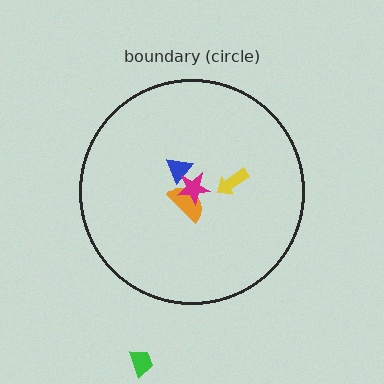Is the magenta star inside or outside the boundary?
Inside.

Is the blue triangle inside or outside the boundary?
Inside.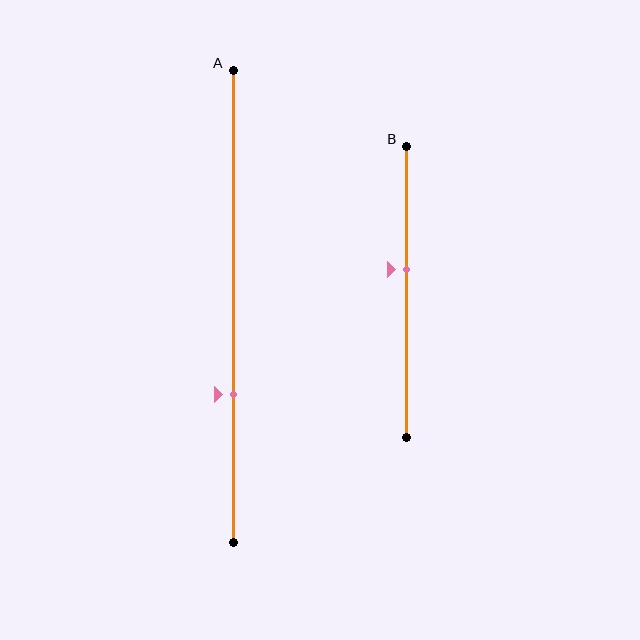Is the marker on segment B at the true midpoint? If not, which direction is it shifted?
No, the marker on segment B is shifted upward by about 8% of the segment length.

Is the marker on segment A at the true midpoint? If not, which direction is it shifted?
No, the marker on segment A is shifted downward by about 19% of the segment length.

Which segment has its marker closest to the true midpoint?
Segment B has its marker closest to the true midpoint.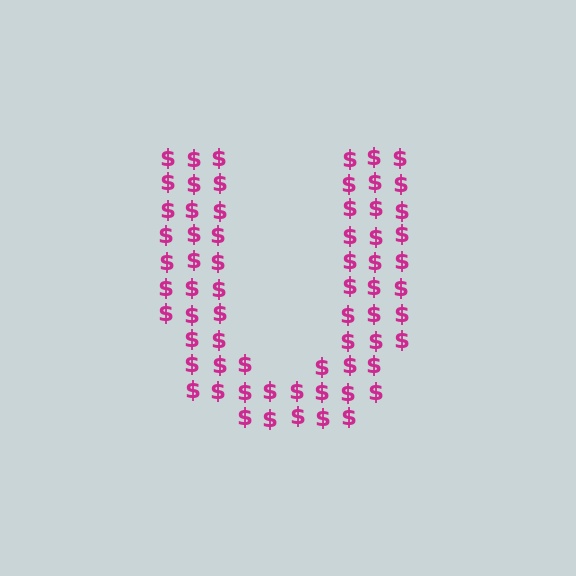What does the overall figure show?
The overall figure shows the letter U.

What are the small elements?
The small elements are dollar signs.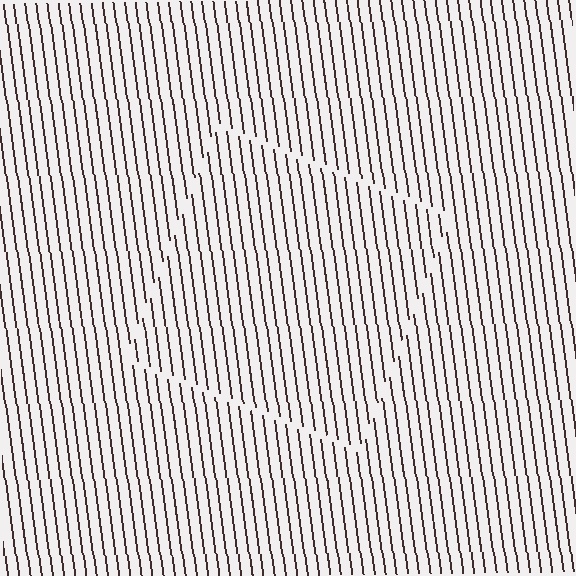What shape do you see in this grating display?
An illusory square. The interior of the shape contains the same grating, shifted by half a period — the contour is defined by the phase discontinuity where line-ends from the inner and outer gratings abut.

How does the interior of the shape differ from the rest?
The interior of the shape contains the same grating, shifted by half a period — the contour is defined by the phase discontinuity where line-ends from the inner and outer gratings abut.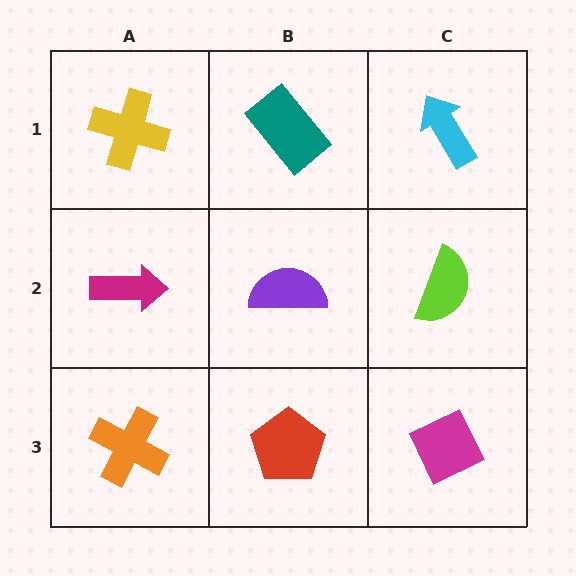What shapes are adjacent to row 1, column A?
A magenta arrow (row 2, column A), a teal rectangle (row 1, column B).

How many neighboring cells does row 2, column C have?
3.